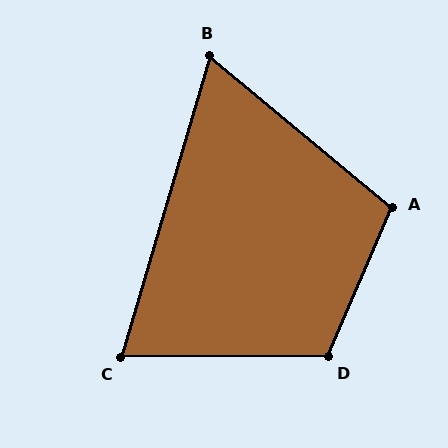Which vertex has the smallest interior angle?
B, at approximately 67 degrees.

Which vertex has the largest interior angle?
D, at approximately 113 degrees.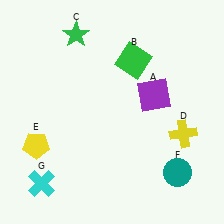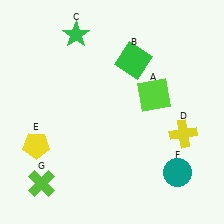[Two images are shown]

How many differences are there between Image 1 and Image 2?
There are 2 differences between the two images.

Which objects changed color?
A changed from purple to lime. G changed from cyan to lime.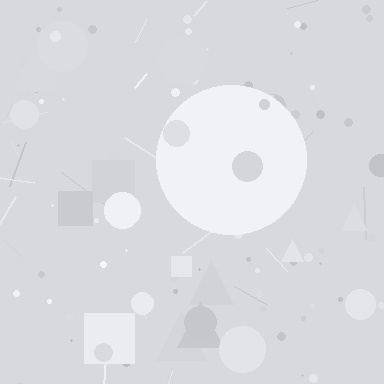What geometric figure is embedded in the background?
A circle is embedded in the background.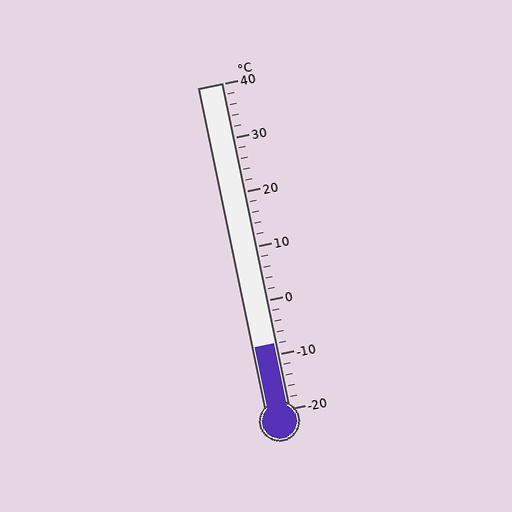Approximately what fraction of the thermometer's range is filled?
The thermometer is filled to approximately 20% of its range.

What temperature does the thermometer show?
The thermometer shows approximately -8°C.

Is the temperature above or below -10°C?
The temperature is above -10°C.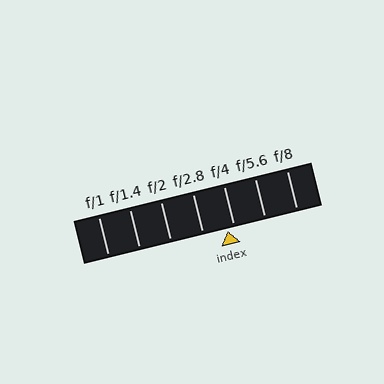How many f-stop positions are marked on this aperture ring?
There are 7 f-stop positions marked.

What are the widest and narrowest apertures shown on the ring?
The widest aperture shown is f/1 and the narrowest is f/8.